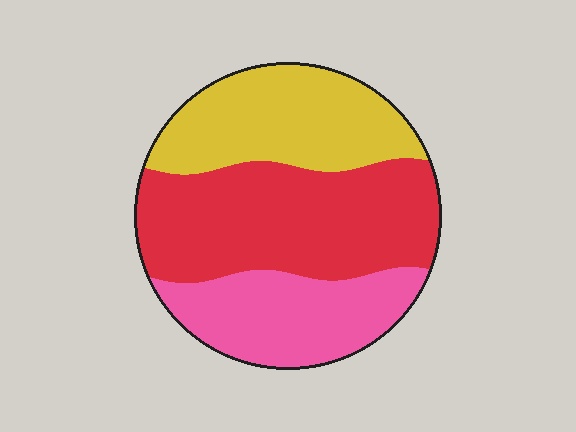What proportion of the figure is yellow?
Yellow covers 30% of the figure.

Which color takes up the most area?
Red, at roughly 45%.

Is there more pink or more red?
Red.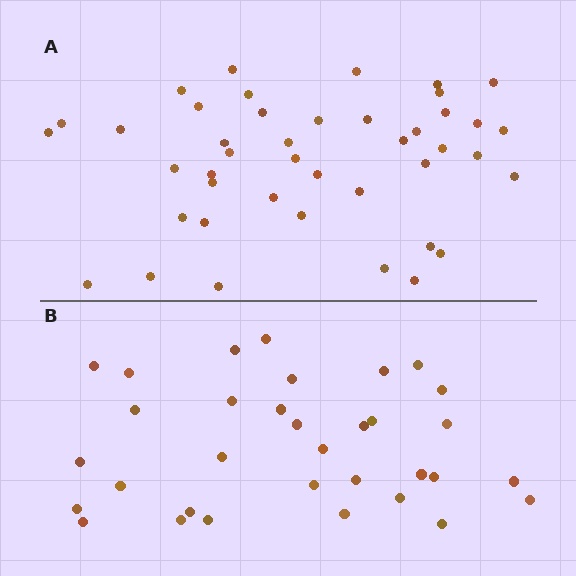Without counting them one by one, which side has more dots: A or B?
Region A (the top region) has more dots.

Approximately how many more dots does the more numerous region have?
Region A has roughly 10 or so more dots than region B.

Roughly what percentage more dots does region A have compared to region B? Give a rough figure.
About 30% more.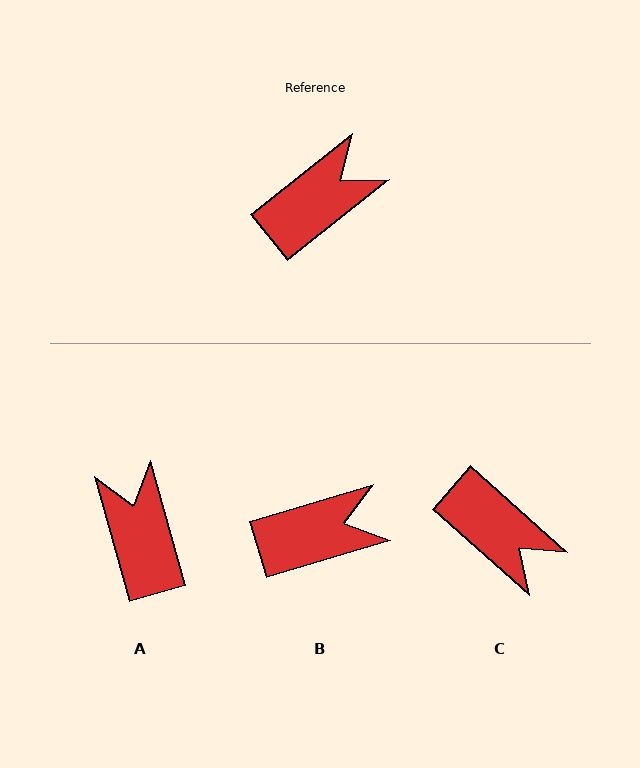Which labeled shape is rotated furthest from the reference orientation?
C, about 80 degrees away.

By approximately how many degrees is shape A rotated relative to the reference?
Approximately 67 degrees counter-clockwise.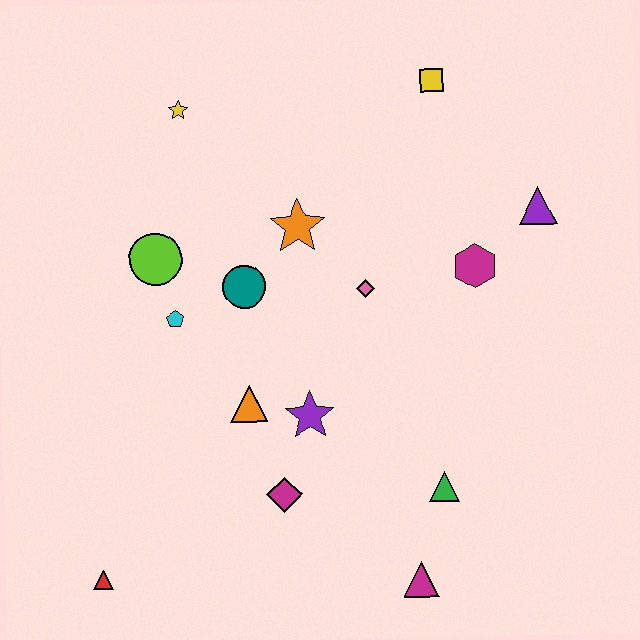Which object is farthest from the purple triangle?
The red triangle is farthest from the purple triangle.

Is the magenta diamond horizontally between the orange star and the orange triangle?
Yes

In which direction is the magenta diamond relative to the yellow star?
The magenta diamond is below the yellow star.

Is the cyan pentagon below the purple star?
No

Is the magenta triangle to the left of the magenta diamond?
No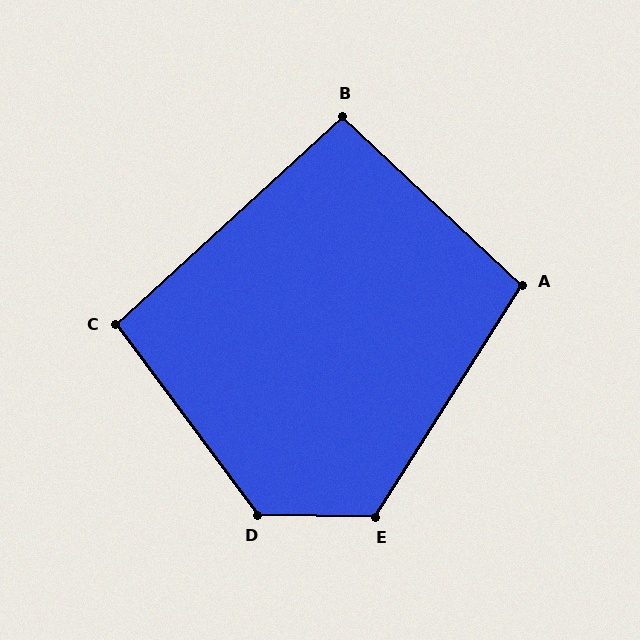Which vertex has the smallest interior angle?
B, at approximately 94 degrees.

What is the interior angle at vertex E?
Approximately 121 degrees (obtuse).